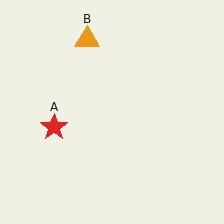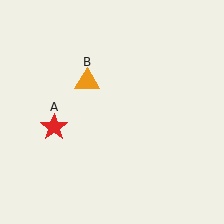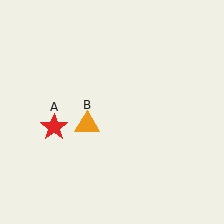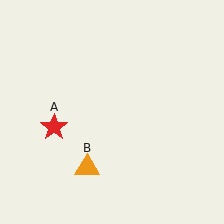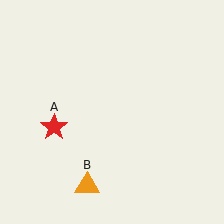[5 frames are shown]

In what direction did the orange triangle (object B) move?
The orange triangle (object B) moved down.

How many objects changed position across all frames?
1 object changed position: orange triangle (object B).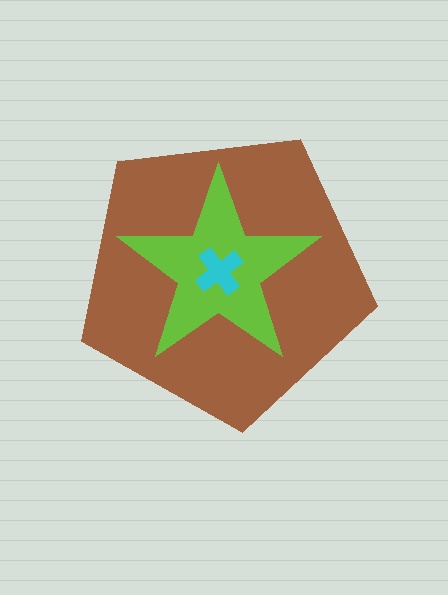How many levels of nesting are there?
3.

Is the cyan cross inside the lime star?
Yes.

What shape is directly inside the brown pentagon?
The lime star.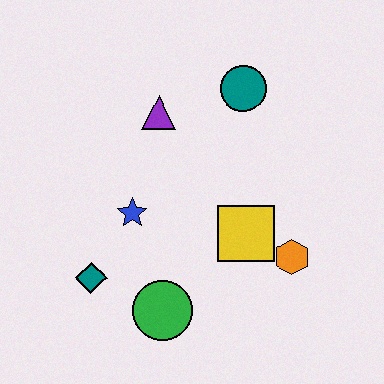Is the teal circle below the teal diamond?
No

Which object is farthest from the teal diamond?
The teal circle is farthest from the teal diamond.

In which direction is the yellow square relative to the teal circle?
The yellow square is below the teal circle.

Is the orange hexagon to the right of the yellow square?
Yes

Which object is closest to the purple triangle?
The teal circle is closest to the purple triangle.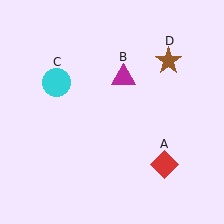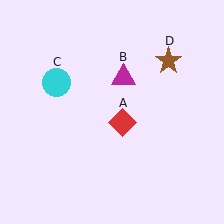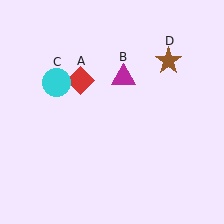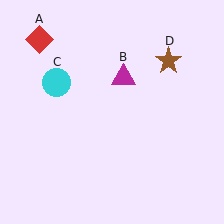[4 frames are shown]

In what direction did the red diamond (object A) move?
The red diamond (object A) moved up and to the left.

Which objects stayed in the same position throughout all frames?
Magenta triangle (object B) and cyan circle (object C) and brown star (object D) remained stationary.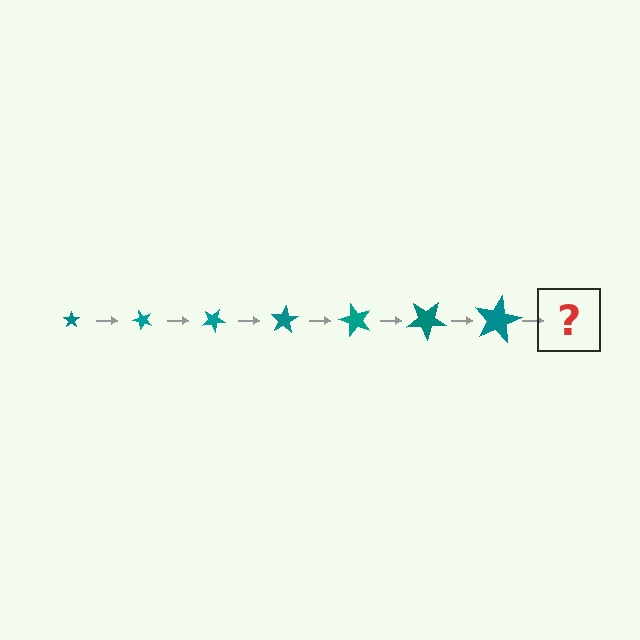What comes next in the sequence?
The next element should be a star, larger than the previous one and rotated 350 degrees from the start.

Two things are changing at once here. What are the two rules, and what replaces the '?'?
The two rules are that the star grows larger each step and it rotates 50 degrees each step. The '?' should be a star, larger than the previous one and rotated 350 degrees from the start.